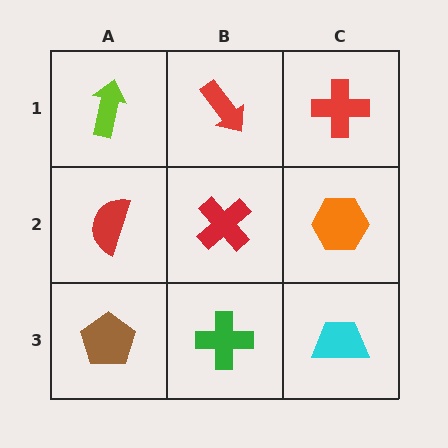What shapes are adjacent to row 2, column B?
A red arrow (row 1, column B), a green cross (row 3, column B), a red semicircle (row 2, column A), an orange hexagon (row 2, column C).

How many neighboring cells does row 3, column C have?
2.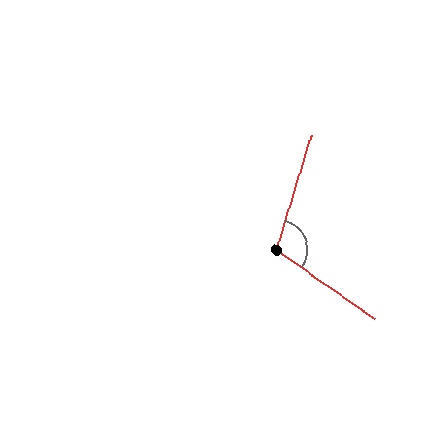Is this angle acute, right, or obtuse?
It is obtuse.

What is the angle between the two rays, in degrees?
Approximately 108 degrees.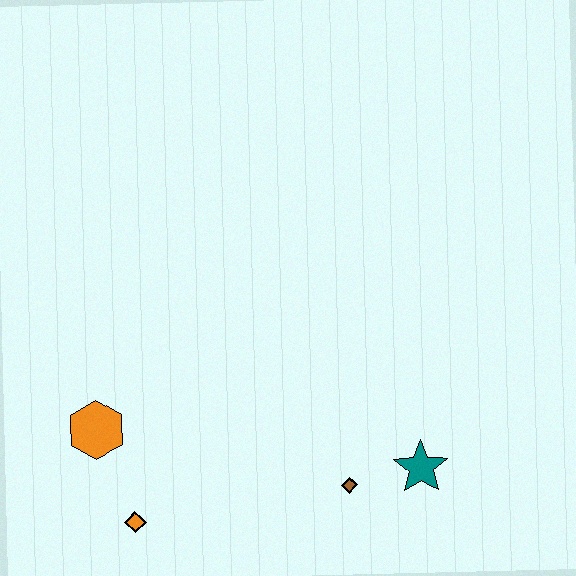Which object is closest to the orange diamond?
The orange hexagon is closest to the orange diamond.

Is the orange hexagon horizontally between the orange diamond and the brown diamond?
No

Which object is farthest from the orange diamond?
The teal star is farthest from the orange diamond.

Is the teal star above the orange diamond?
Yes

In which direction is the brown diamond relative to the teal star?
The brown diamond is to the left of the teal star.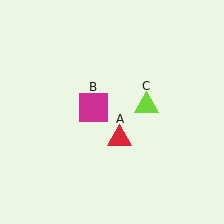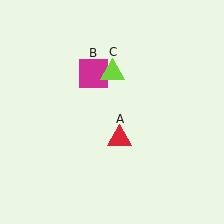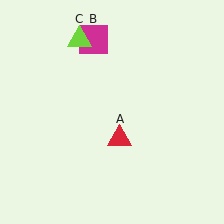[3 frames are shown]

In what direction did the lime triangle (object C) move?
The lime triangle (object C) moved up and to the left.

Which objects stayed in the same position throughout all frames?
Red triangle (object A) remained stationary.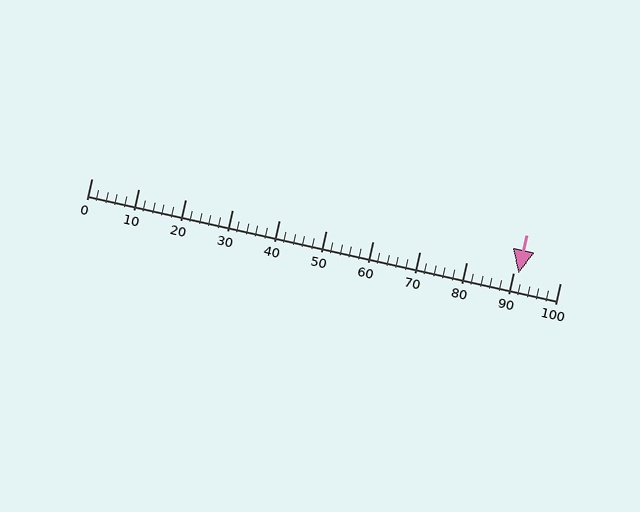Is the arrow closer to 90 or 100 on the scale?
The arrow is closer to 90.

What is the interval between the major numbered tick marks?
The major tick marks are spaced 10 units apart.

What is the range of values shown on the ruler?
The ruler shows values from 0 to 100.